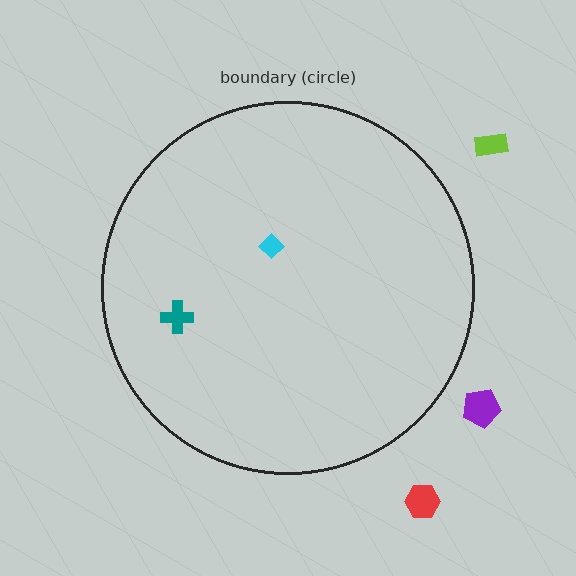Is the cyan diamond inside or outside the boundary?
Inside.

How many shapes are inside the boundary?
2 inside, 3 outside.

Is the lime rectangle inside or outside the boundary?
Outside.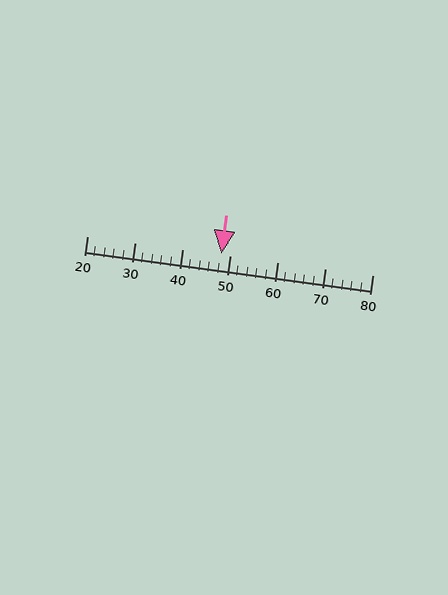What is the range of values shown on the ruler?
The ruler shows values from 20 to 80.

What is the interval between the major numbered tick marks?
The major tick marks are spaced 10 units apart.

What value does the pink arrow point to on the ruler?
The pink arrow points to approximately 48.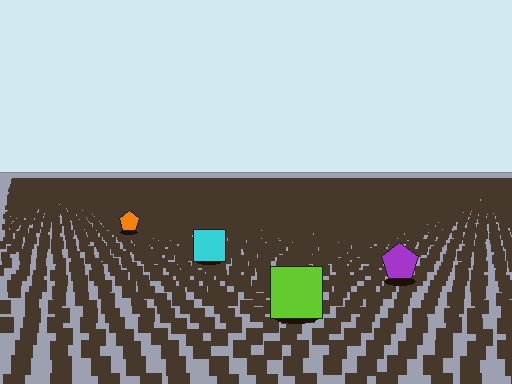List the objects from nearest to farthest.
From nearest to farthest: the lime square, the purple pentagon, the cyan square, the orange pentagon.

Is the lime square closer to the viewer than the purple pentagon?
Yes. The lime square is closer — you can tell from the texture gradient: the ground texture is coarser near it.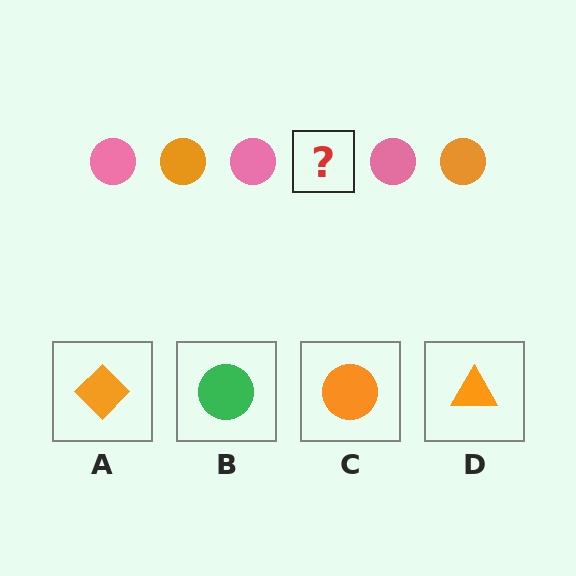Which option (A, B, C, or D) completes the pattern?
C.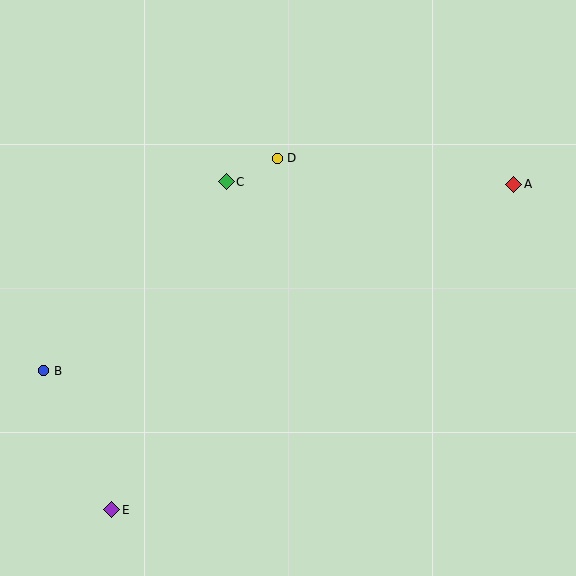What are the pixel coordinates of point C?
Point C is at (226, 182).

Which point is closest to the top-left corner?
Point C is closest to the top-left corner.